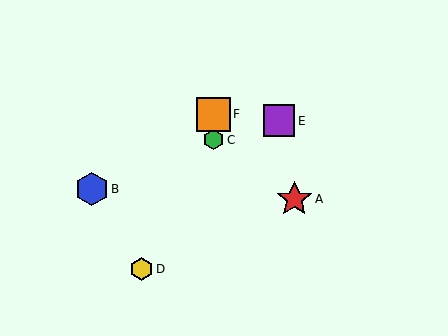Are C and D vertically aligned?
No, C is at x≈214 and D is at x≈142.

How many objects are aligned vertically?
2 objects (C, F) are aligned vertically.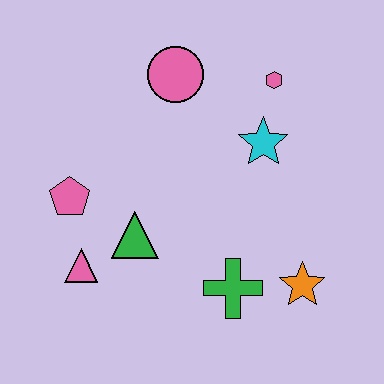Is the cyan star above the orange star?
Yes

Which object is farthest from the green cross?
The pink circle is farthest from the green cross.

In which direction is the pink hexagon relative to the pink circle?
The pink hexagon is to the right of the pink circle.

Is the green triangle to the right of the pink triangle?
Yes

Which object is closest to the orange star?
The green cross is closest to the orange star.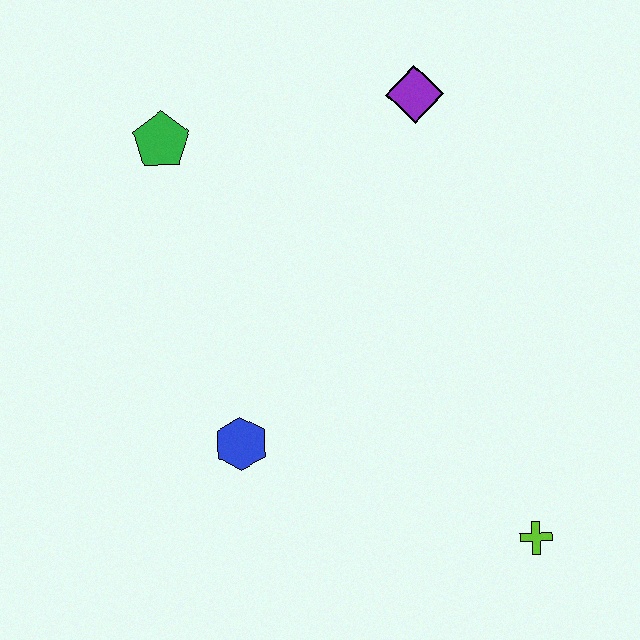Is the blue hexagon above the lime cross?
Yes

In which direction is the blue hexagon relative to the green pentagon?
The blue hexagon is below the green pentagon.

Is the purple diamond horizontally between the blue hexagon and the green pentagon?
No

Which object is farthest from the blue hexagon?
The purple diamond is farthest from the blue hexagon.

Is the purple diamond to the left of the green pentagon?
No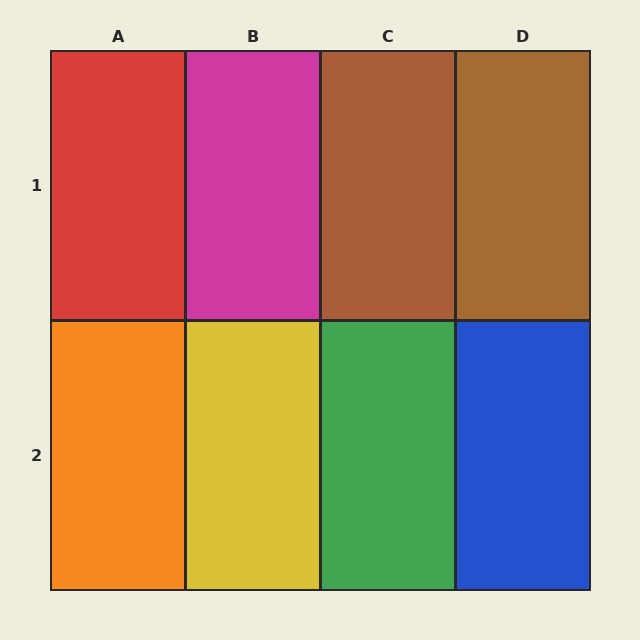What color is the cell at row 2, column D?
Blue.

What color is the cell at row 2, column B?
Yellow.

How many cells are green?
1 cell is green.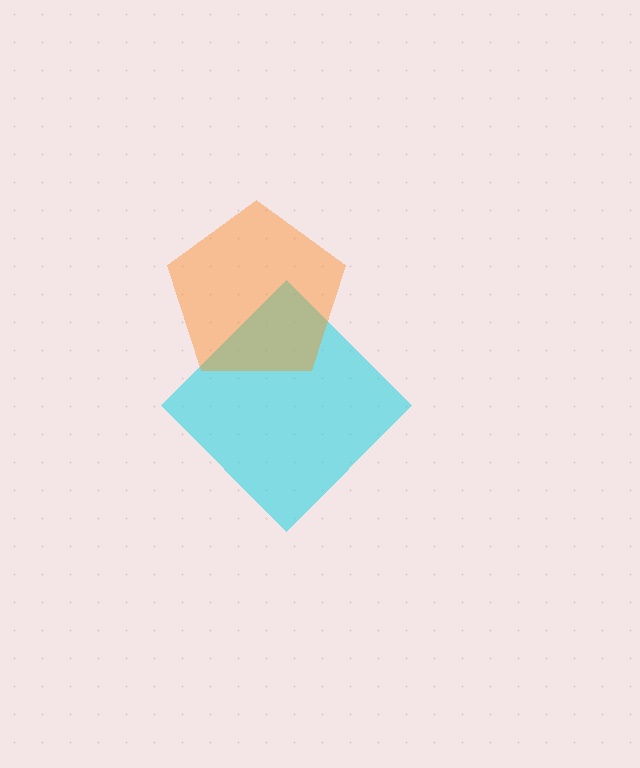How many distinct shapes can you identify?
There are 2 distinct shapes: a cyan diamond, an orange pentagon.